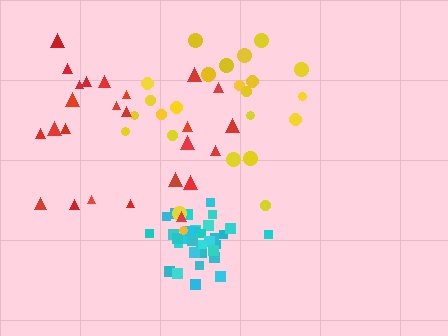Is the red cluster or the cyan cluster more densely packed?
Cyan.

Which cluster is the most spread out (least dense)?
Red.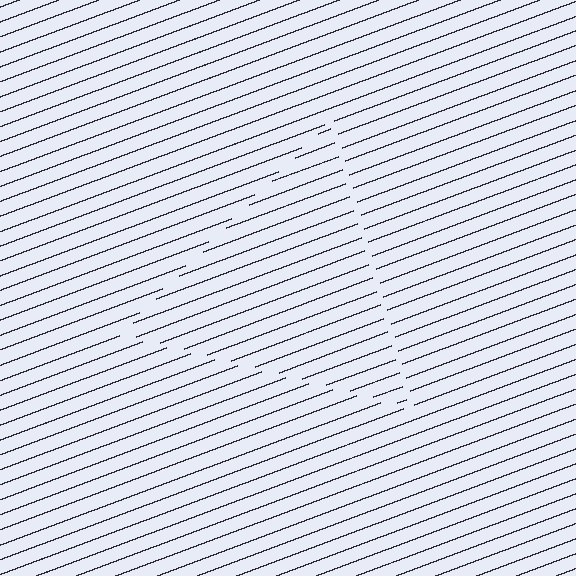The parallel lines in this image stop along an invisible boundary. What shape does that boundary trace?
An illusory triangle. The interior of the shape contains the same grating, shifted by half a period — the contour is defined by the phase discontinuity where line-ends from the inner and outer gratings abut.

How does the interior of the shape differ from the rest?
The interior of the shape contains the same grating, shifted by half a period — the contour is defined by the phase discontinuity where line-ends from the inner and outer gratings abut.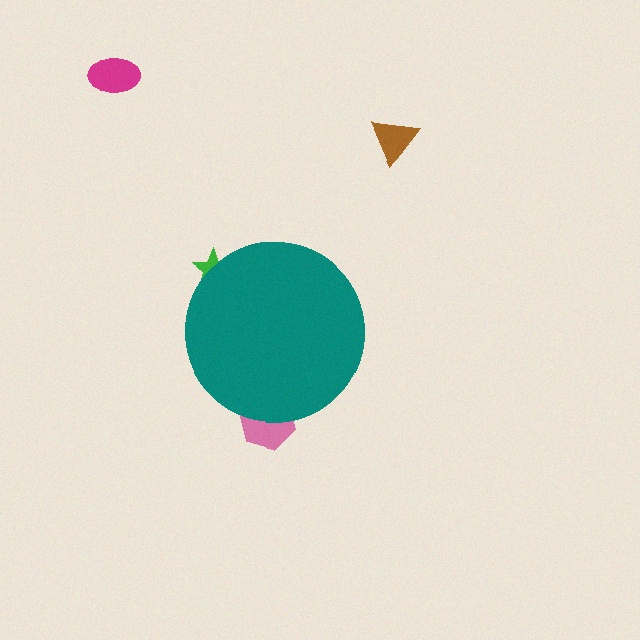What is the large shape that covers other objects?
A teal circle.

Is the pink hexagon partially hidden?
Yes, the pink hexagon is partially hidden behind the teal circle.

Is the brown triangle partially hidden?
No, the brown triangle is fully visible.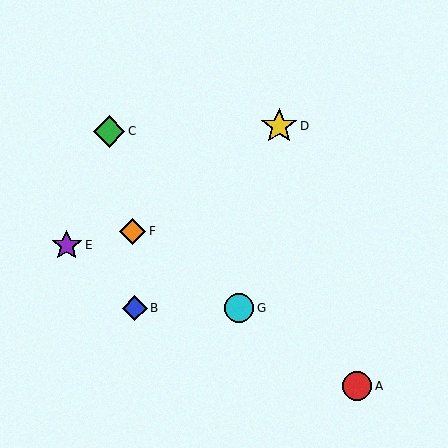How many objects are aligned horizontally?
2 objects (B, G) are aligned horizontally.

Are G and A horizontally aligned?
No, G is at y≈308 and A is at y≈386.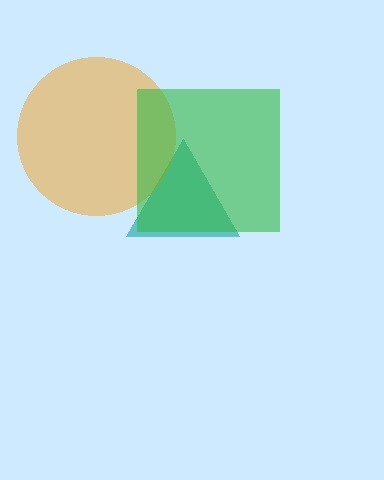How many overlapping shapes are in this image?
There are 3 overlapping shapes in the image.